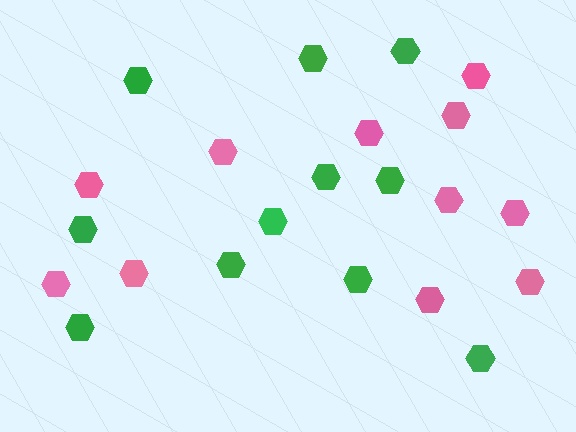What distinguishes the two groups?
There are 2 groups: one group of pink hexagons (11) and one group of green hexagons (11).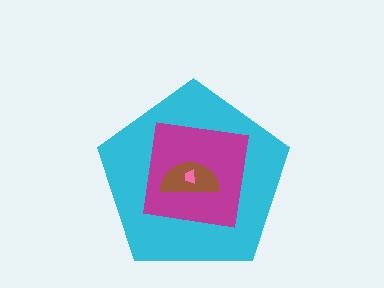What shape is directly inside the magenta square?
The brown semicircle.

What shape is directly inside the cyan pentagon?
The magenta square.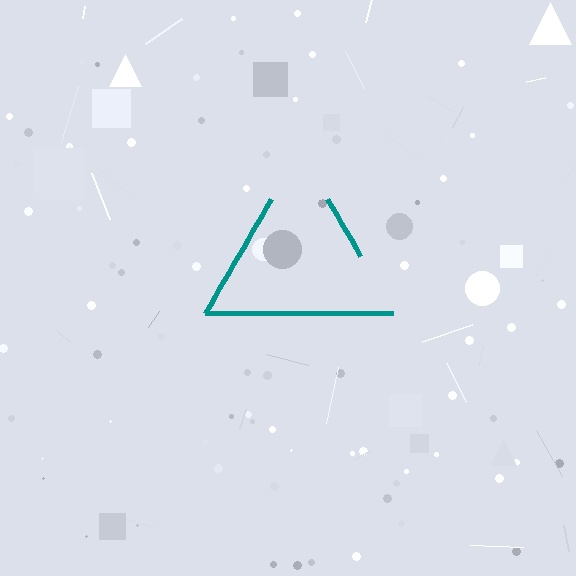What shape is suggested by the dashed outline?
The dashed outline suggests a triangle.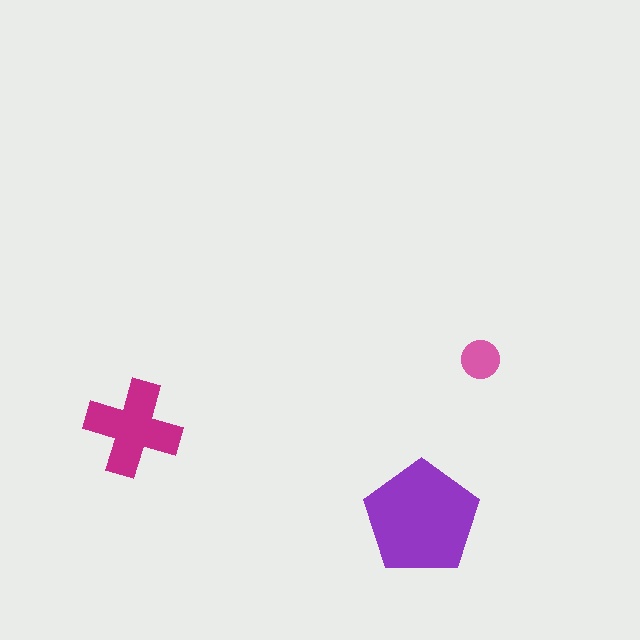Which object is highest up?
The pink circle is topmost.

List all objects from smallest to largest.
The pink circle, the magenta cross, the purple pentagon.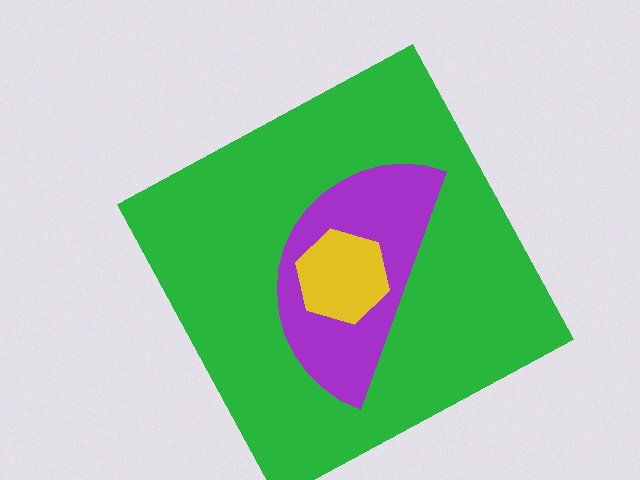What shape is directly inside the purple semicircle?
The yellow hexagon.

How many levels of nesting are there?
3.